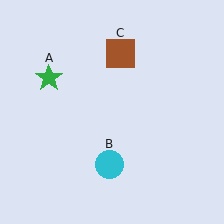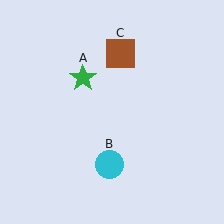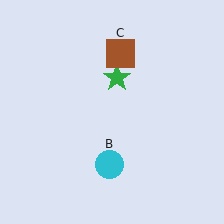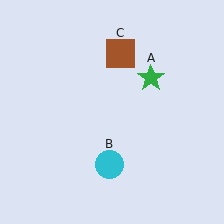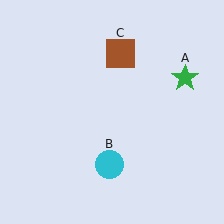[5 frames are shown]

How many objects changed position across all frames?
1 object changed position: green star (object A).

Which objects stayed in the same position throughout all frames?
Cyan circle (object B) and brown square (object C) remained stationary.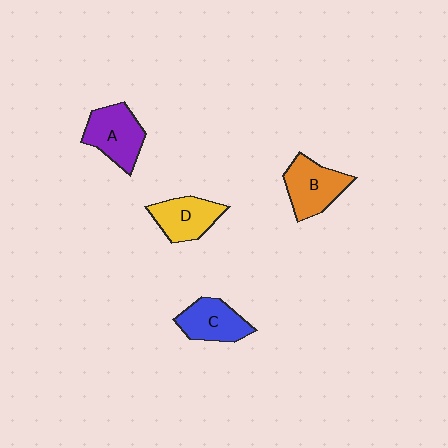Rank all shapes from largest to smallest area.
From largest to smallest: A (purple), B (orange), D (yellow), C (blue).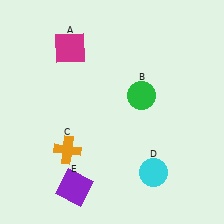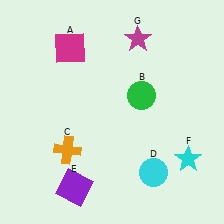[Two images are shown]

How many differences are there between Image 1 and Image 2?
There are 2 differences between the two images.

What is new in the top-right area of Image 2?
A magenta star (G) was added in the top-right area of Image 2.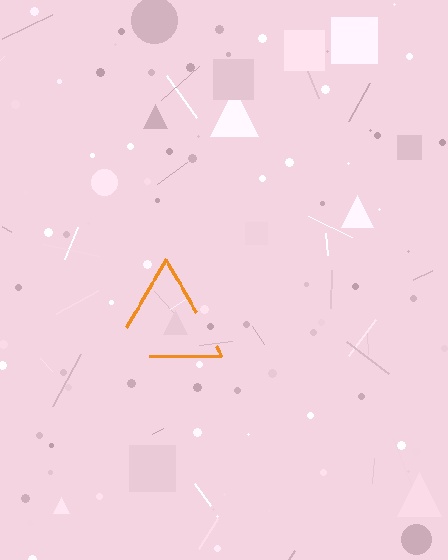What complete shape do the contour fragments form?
The contour fragments form a triangle.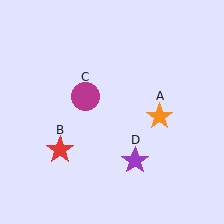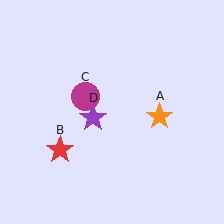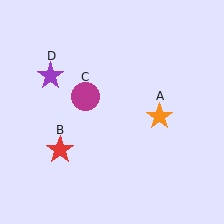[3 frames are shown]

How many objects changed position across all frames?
1 object changed position: purple star (object D).